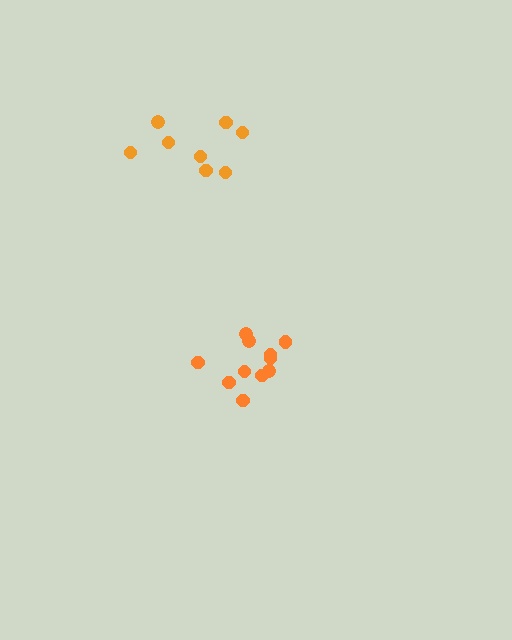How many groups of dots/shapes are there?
There are 2 groups.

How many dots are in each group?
Group 1: 11 dots, Group 2: 8 dots (19 total).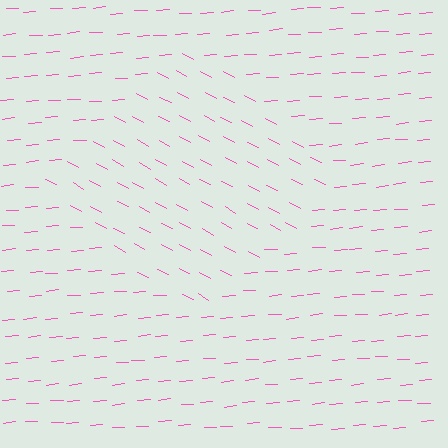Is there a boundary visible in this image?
Yes, there is a texture boundary formed by a change in line orientation.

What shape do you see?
I see a diamond.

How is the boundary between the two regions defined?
The boundary is defined purely by a change in line orientation (approximately 33 degrees difference). All lines are the same color and thickness.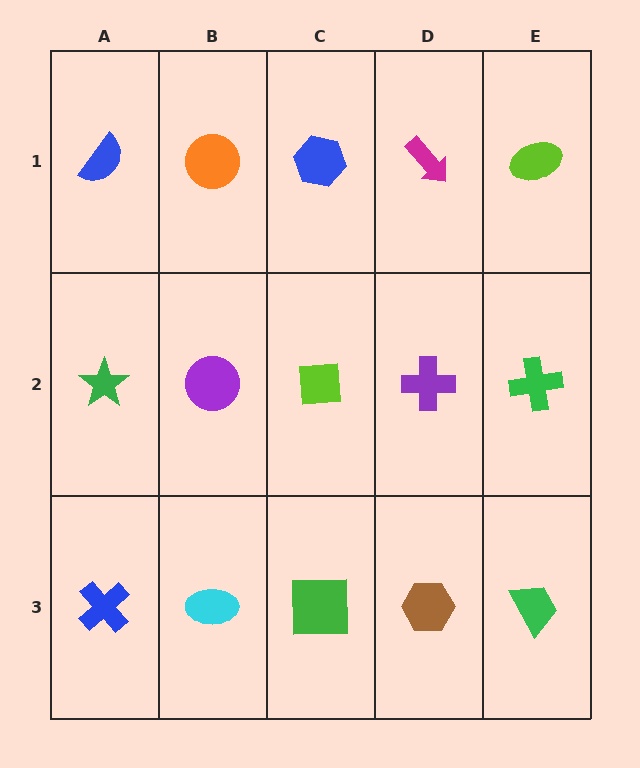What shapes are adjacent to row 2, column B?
An orange circle (row 1, column B), a cyan ellipse (row 3, column B), a green star (row 2, column A), a lime square (row 2, column C).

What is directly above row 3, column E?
A green cross.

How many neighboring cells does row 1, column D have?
3.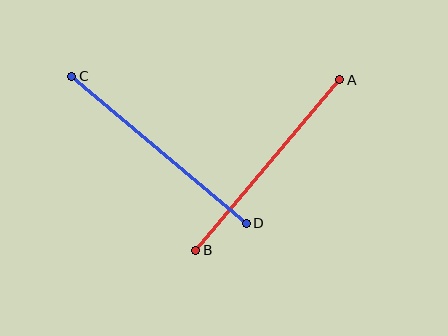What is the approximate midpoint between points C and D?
The midpoint is at approximately (159, 150) pixels.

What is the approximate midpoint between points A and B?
The midpoint is at approximately (268, 165) pixels.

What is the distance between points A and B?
The distance is approximately 223 pixels.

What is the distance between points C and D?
The distance is approximately 228 pixels.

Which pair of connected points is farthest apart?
Points C and D are farthest apart.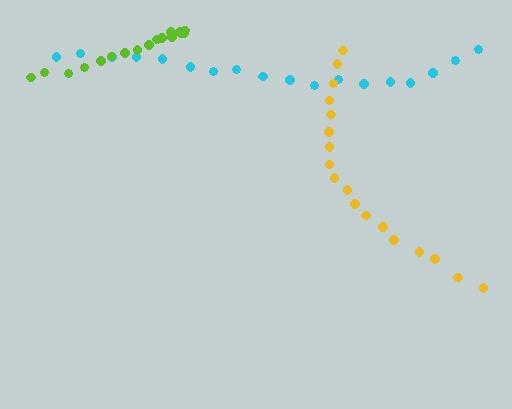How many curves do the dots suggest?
There are 3 distinct paths.